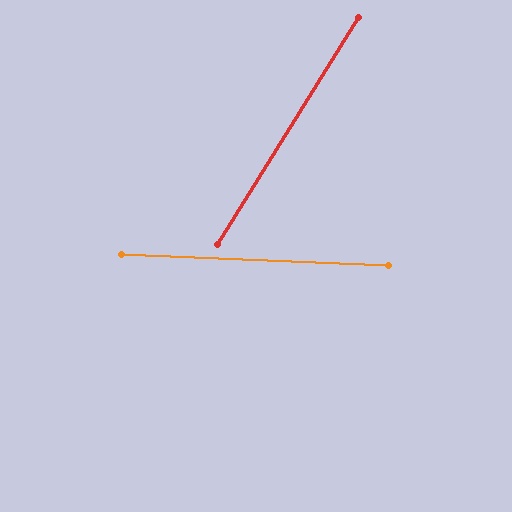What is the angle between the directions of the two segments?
Approximately 60 degrees.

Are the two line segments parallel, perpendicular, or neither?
Neither parallel nor perpendicular — they differ by about 60°.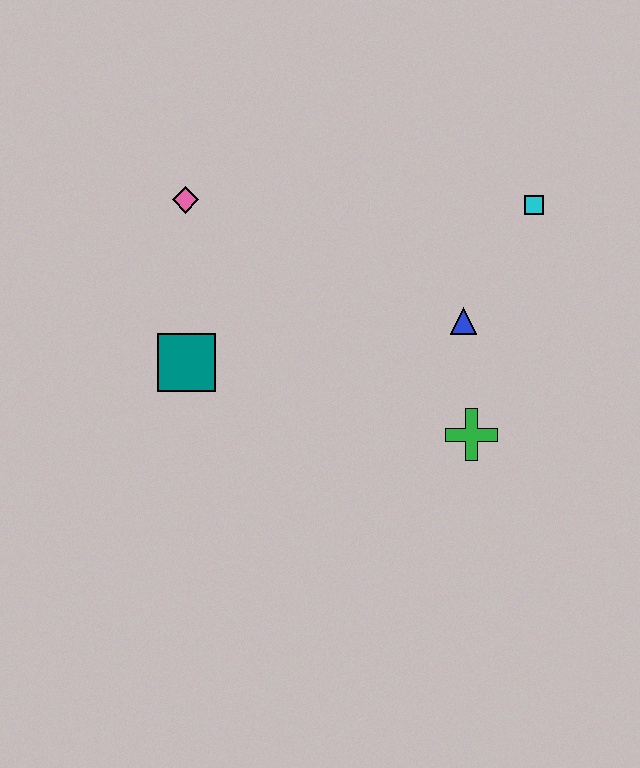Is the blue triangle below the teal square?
No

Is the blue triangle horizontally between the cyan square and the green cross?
No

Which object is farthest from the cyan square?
The teal square is farthest from the cyan square.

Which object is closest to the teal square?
The pink diamond is closest to the teal square.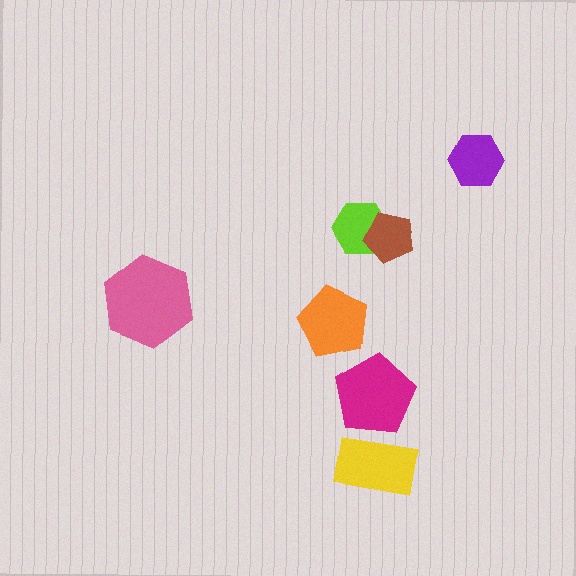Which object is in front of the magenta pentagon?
The yellow rectangle is in front of the magenta pentagon.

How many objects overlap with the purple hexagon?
0 objects overlap with the purple hexagon.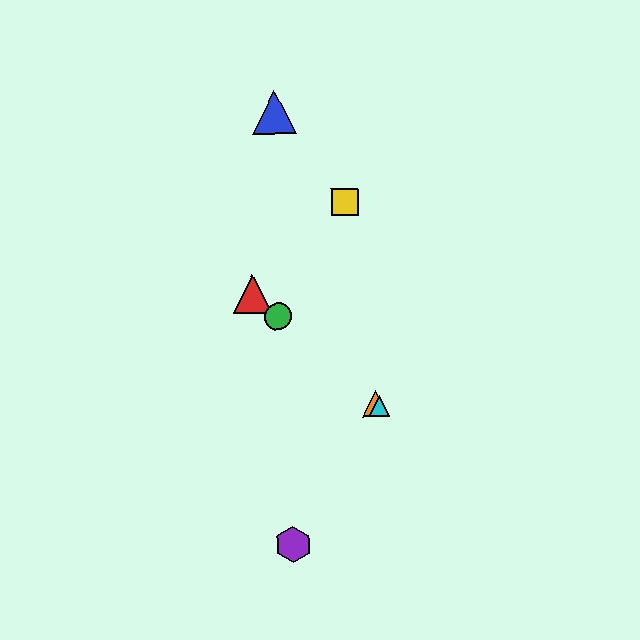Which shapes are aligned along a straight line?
The red triangle, the green circle, the orange triangle, the cyan triangle are aligned along a straight line.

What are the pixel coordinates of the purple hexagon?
The purple hexagon is at (293, 545).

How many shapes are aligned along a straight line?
4 shapes (the red triangle, the green circle, the orange triangle, the cyan triangle) are aligned along a straight line.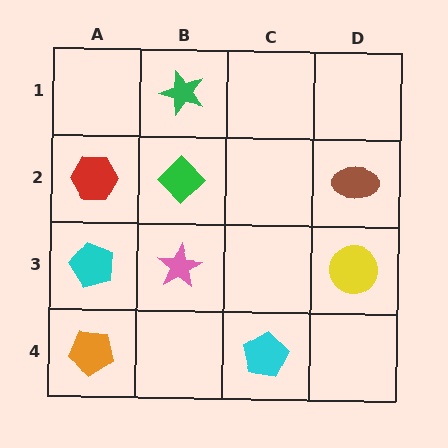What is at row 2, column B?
A green diamond.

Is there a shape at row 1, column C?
No, that cell is empty.